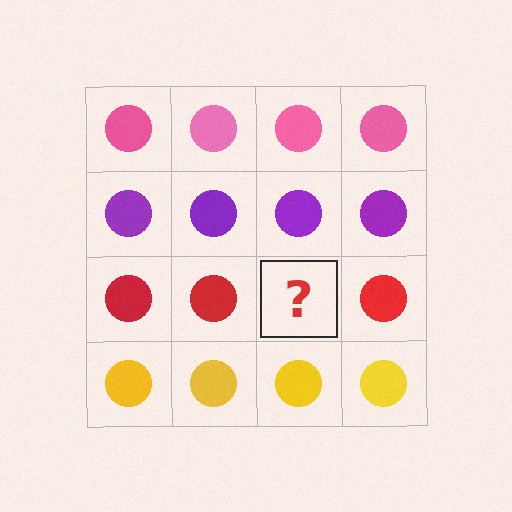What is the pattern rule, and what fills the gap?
The rule is that each row has a consistent color. The gap should be filled with a red circle.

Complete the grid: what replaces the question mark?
The question mark should be replaced with a red circle.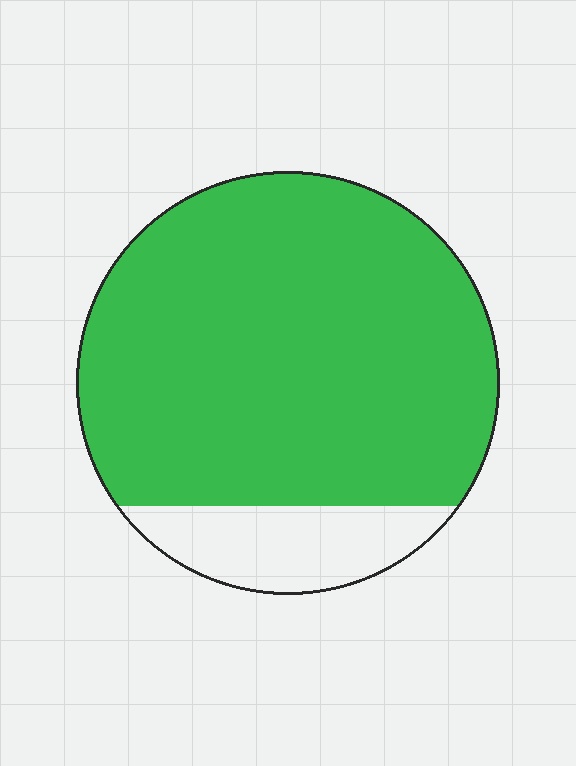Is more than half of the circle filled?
Yes.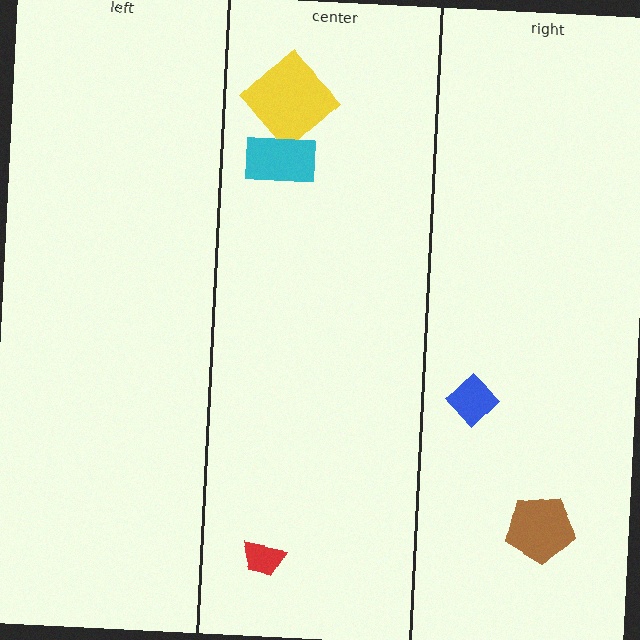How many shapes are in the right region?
2.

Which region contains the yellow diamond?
The center region.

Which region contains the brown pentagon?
The right region.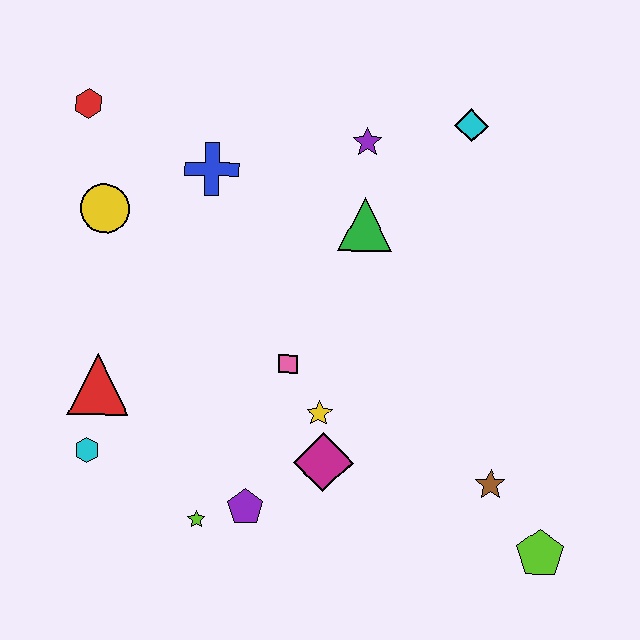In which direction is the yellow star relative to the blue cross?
The yellow star is below the blue cross.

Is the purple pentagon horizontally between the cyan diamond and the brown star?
No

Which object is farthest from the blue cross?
The lime pentagon is farthest from the blue cross.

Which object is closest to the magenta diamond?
The yellow star is closest to the magenta diamond.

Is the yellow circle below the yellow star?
No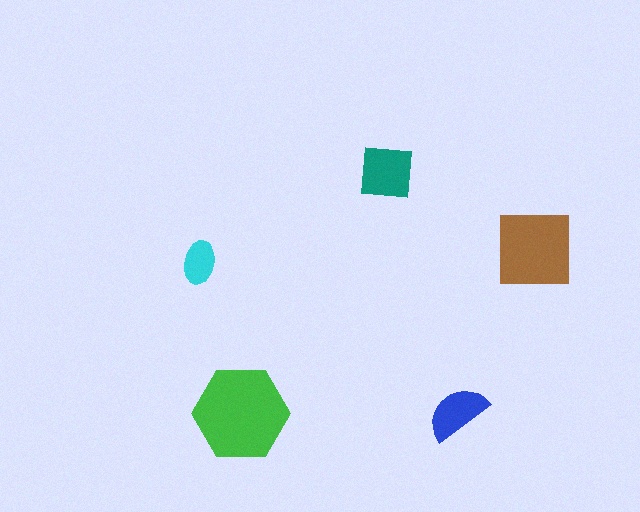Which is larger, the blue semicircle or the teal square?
The teal square.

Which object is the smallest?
The cyan ellipse.